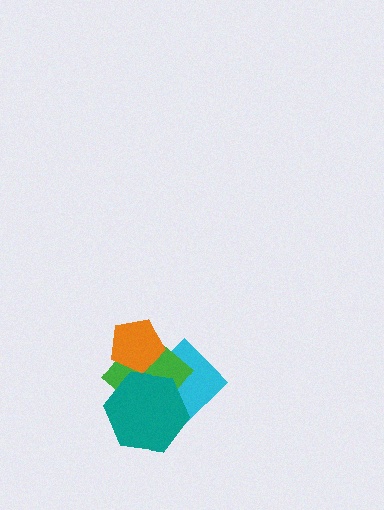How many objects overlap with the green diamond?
3 objects overlap with the green diamond.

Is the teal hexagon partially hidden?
No, no other shape covers it.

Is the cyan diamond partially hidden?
Yes, it is partially covered by another shape.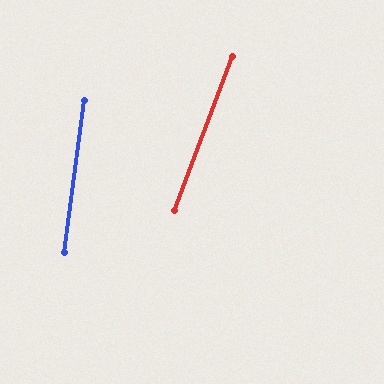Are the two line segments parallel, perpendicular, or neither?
Neither parallel nor perpendicular — they differ by about 13°.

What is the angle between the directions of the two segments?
Approximately 13 degrees.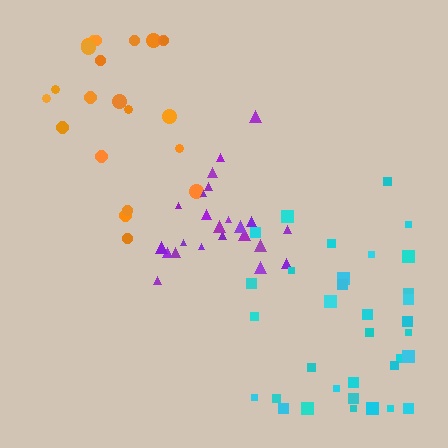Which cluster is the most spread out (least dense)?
Orange.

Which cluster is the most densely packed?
Purple.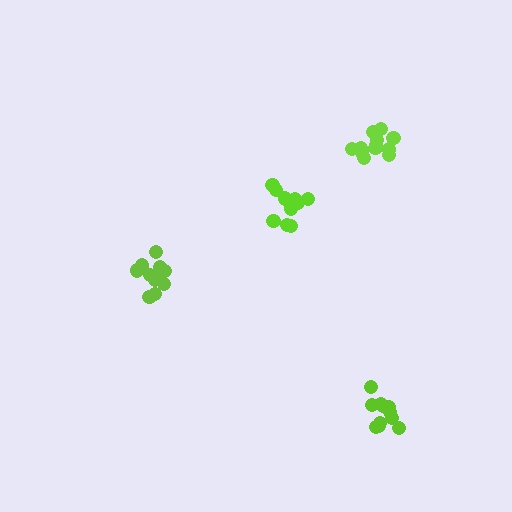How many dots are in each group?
Group 1: 11 dots, Group 2: 12 dots, Group 3: 10 dots, Group 4: 11 dots (44 total).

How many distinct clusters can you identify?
There are 4 distinct clusters.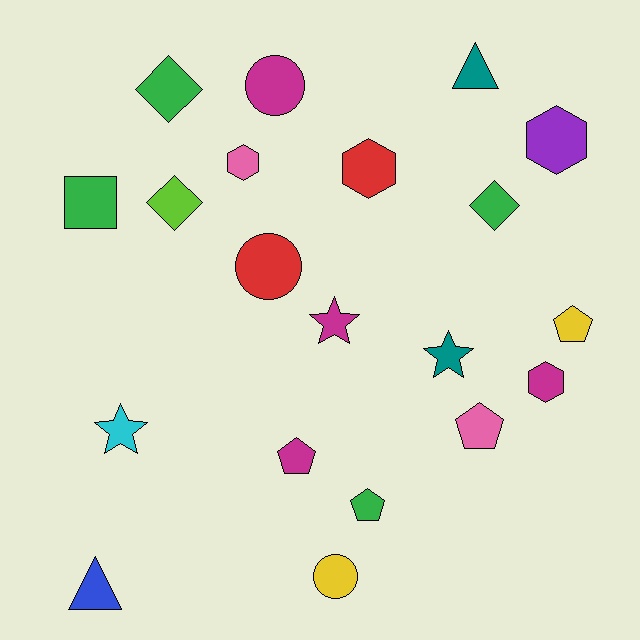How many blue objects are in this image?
There is 1 blue object.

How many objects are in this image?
There are 20 objects.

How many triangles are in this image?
There are 2 triangles.